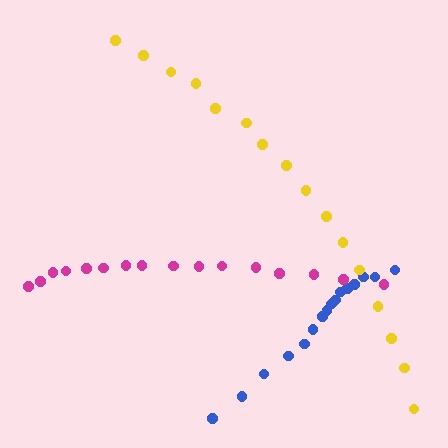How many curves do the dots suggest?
There are 3 distinct paths.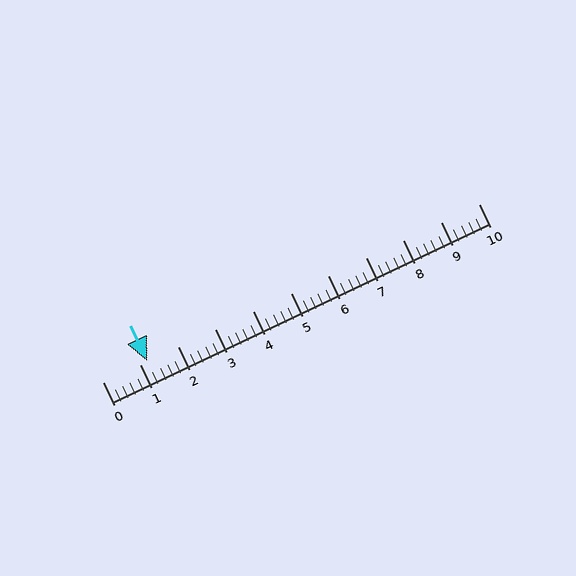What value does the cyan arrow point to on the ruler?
The cyan arrow points to approximately 1.2.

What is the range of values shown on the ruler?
The ruler shows values from 0 to 10.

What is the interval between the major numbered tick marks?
The major tick marks are spaced 1 units apart.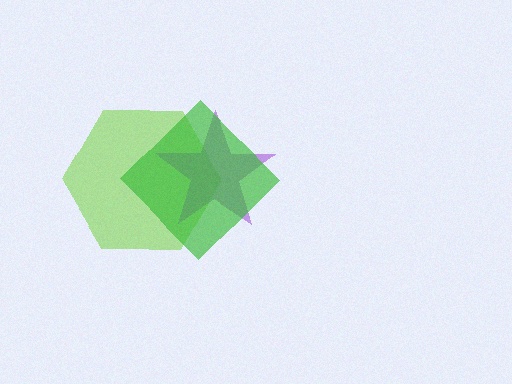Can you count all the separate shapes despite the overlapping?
Yes, there are 3 separate shapes.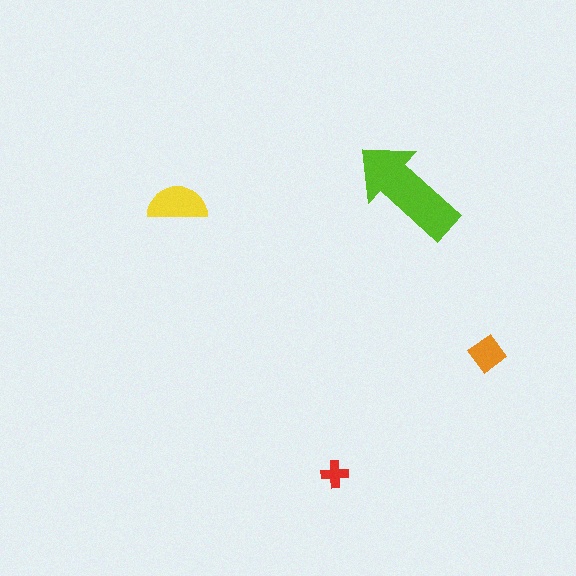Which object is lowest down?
The red cross is bottommost.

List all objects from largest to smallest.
The lime arrow, the yellow semicircle, the orange diamond, the red cross.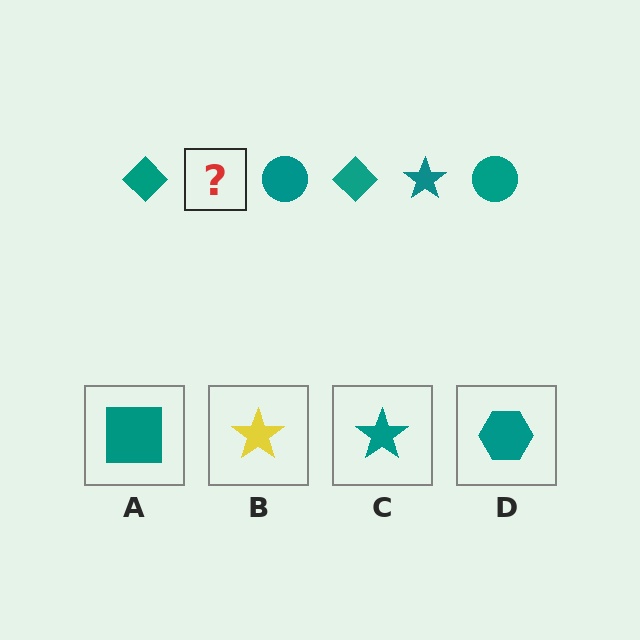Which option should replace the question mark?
Option C.